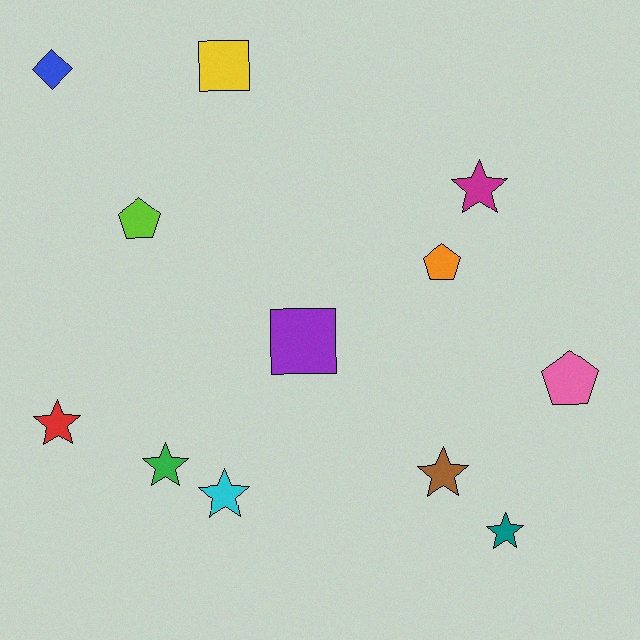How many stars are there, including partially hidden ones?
There are 6 stars.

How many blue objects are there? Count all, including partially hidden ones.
There is 1 blue object.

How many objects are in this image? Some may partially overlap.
There are 12 objects.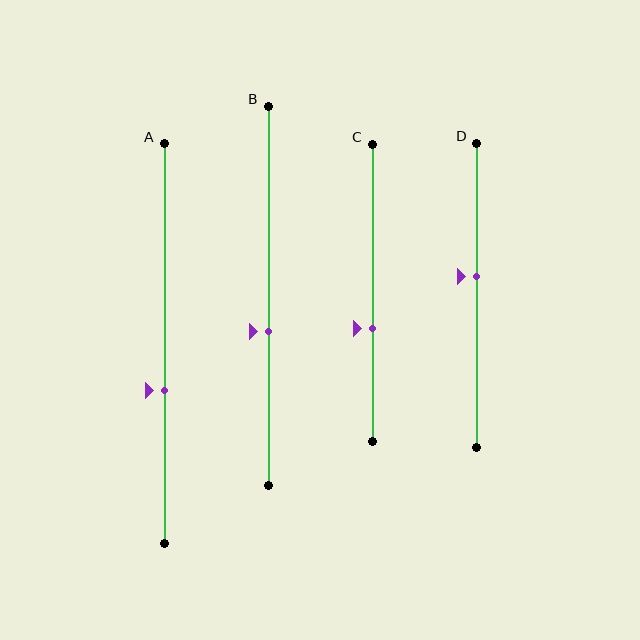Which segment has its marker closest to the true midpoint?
Segment D has its marker closest to the true midpoint.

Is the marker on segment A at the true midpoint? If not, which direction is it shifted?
No, the marker on segment A is shifted downward by about 12% of the segment length.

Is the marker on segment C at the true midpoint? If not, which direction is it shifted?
No, the marker on segment C is shifted downward by about 12% of the segment length.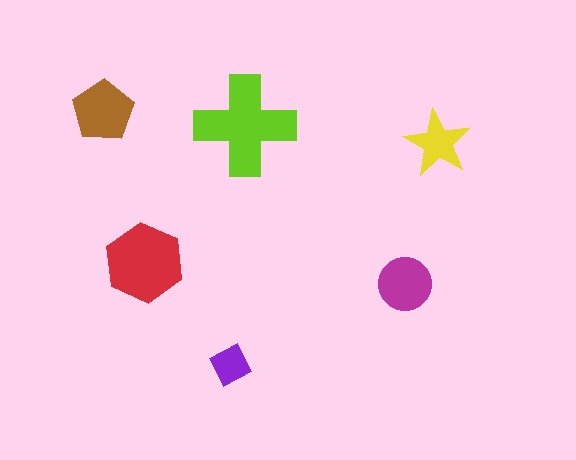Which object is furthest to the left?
The brown pentagon is leftmost.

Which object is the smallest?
The purple diamond.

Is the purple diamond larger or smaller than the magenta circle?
Smaller.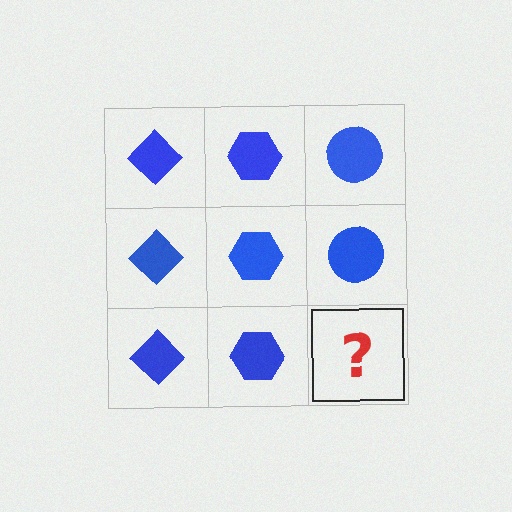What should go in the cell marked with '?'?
The missing cell should contain a blue circle.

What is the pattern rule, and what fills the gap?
The rule is that each column has a consistent shape. The gap should be filled with a blue circle.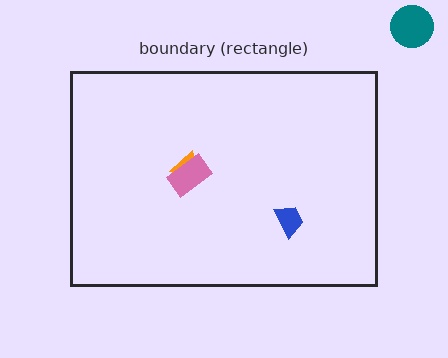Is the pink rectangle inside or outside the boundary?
Inside.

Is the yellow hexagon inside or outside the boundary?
Outside.